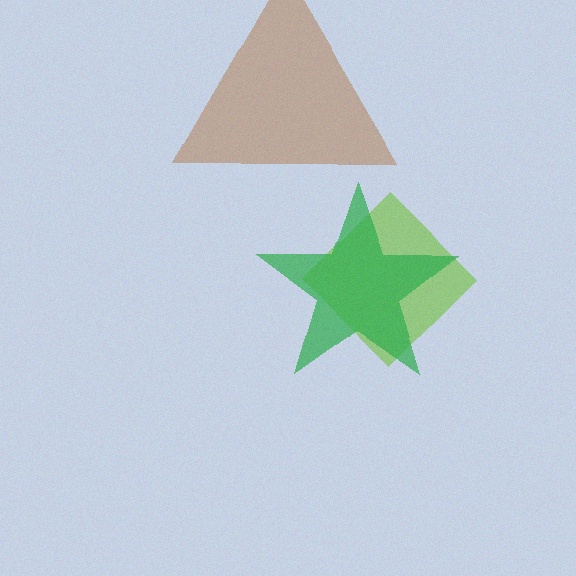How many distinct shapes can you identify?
There are 3 distinct shapes: a lime diamond, a brown triangle, a green star.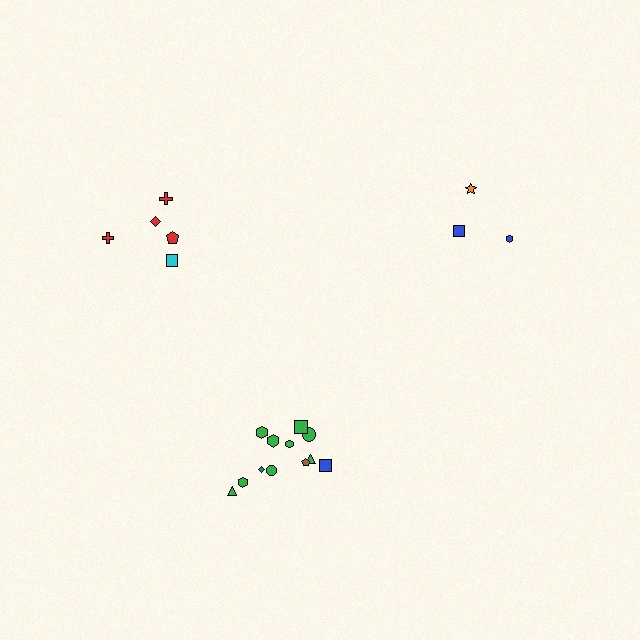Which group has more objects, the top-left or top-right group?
The top-left group.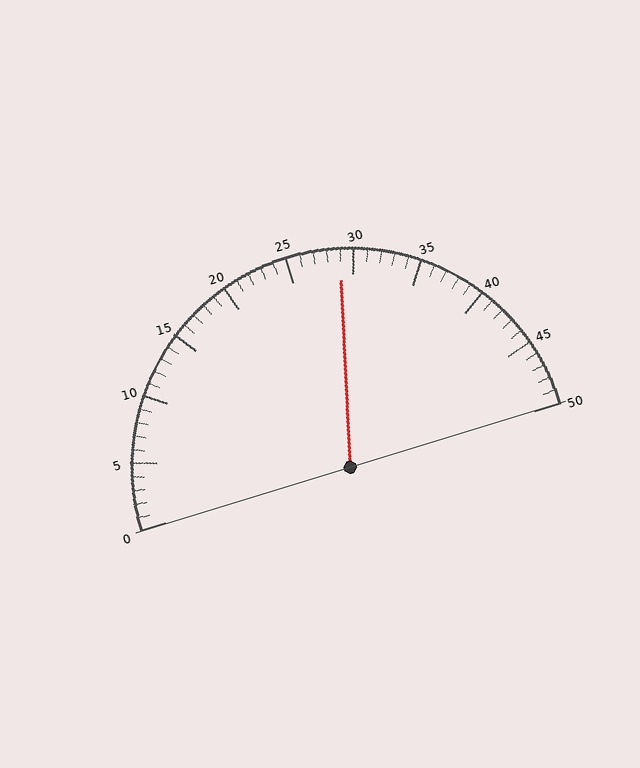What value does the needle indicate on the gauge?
The needle indicates approximately 29.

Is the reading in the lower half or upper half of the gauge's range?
The reading is in the upper half of the range (0 to 50).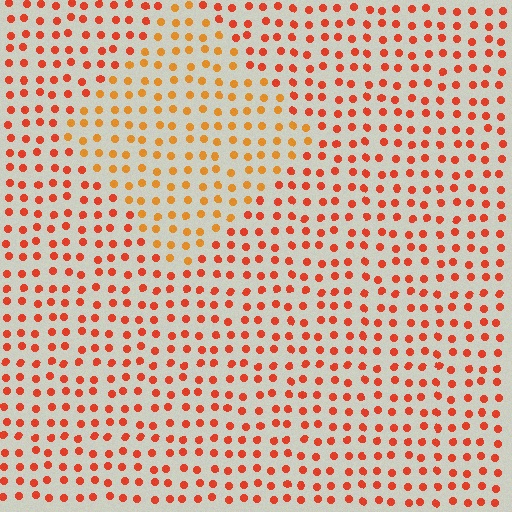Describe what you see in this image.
The image is filled with small red elements in a uniform arrangement. A diamond-shaped region is visible where the elements are tinted to a slightly different hue, forming a subtle color boundary.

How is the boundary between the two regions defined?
The boundary is defined purely by a slight shift in hue (about 26 degrees). Spacing, size, and orientation are identical on both sides.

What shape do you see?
I see a diamond.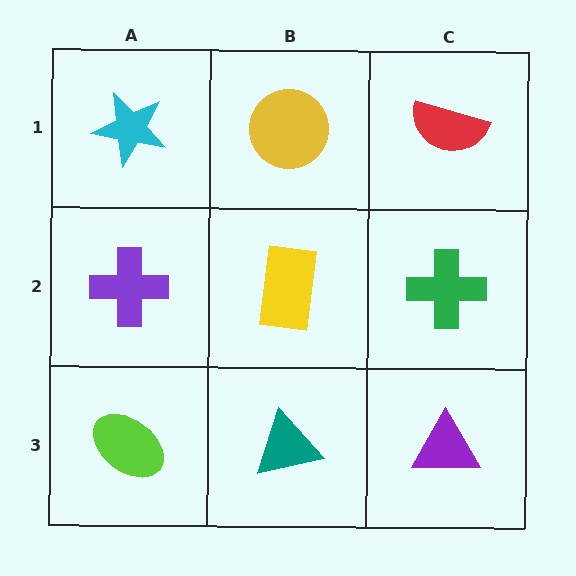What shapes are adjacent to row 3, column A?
A purple cross (row 2, column A), a teal triangle (row 3, column B).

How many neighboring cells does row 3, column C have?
2.